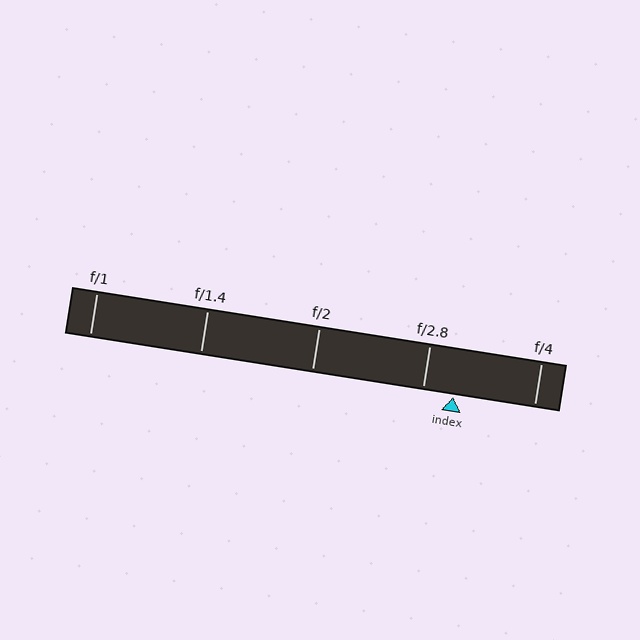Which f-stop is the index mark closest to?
The index mark is closest to f/2.8.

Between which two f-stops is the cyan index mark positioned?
The index mark is between f/2.8 and f/4.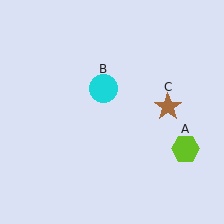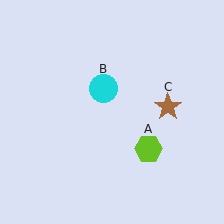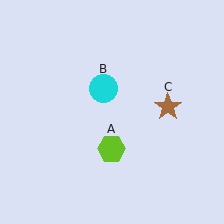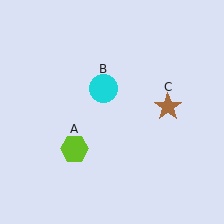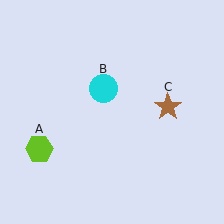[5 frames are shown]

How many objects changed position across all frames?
1 object changed position: lime hexagon (object A).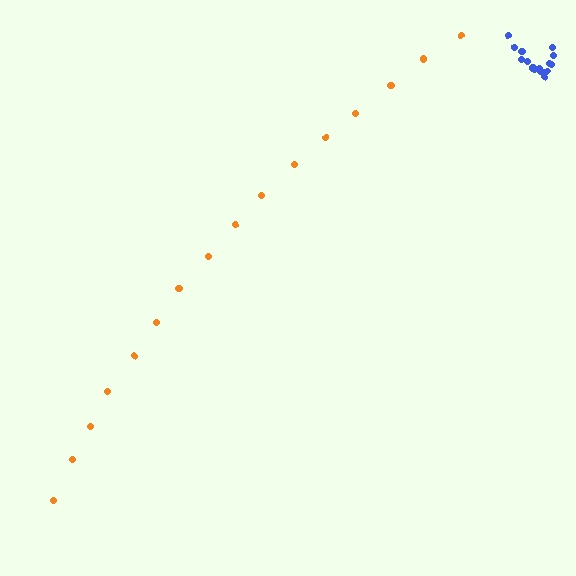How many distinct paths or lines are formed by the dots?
There are 2 distinct paths.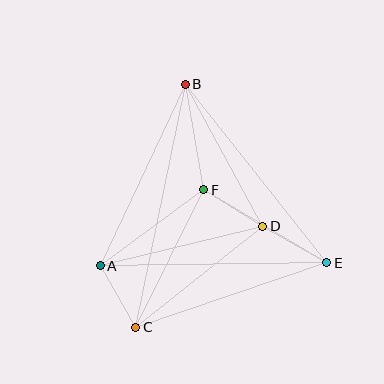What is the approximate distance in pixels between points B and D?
The distance between B and D is approximately 162 pixels.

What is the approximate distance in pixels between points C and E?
The distance between C and E is approximately 202 pixels.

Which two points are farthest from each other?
Points B and C are farthest from each other.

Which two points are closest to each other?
Points D and F are closest to each other.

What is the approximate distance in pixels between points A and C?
The distance between A and C is approximately 71 pixels.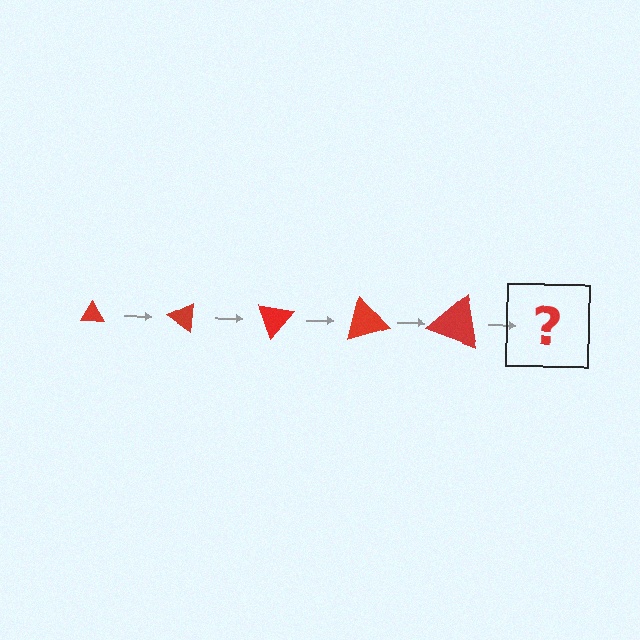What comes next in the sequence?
The next element should be a triangle, larger than the previous one and rotated 175 degrees from the start.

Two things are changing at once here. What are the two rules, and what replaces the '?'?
The two rules are that the triangle grows larger each step and it rotates 35 degrees each step. The '?' should be a triangle, larger than the previous one and rotated 175 degrees from the start.